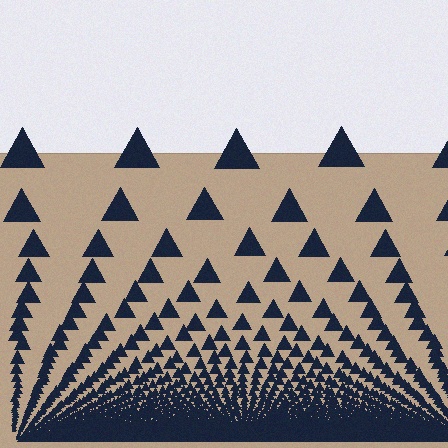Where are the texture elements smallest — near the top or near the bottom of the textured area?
Near the bottom.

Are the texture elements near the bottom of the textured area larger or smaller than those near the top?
Smaller. The gradient is inverted — elements near the bottom are smaller and denser.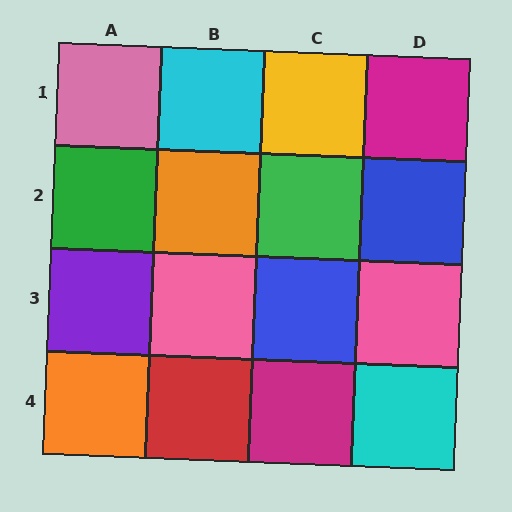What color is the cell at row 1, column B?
Cyan.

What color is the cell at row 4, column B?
Red.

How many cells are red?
1 cell is red.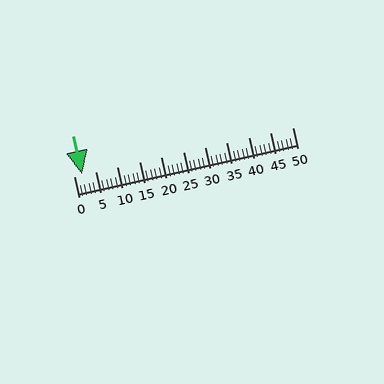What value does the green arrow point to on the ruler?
The green arrow points to approximately 2.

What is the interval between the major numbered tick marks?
The major tick marks are spaced 5 units apart.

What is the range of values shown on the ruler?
The ruler shows values from 0 to 50.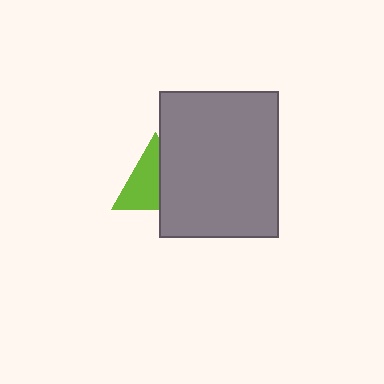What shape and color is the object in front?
The object in front is a gray rectangle.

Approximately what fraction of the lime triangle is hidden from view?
Roughly 41% of the lime triangle is hidden behind the gray rectangle.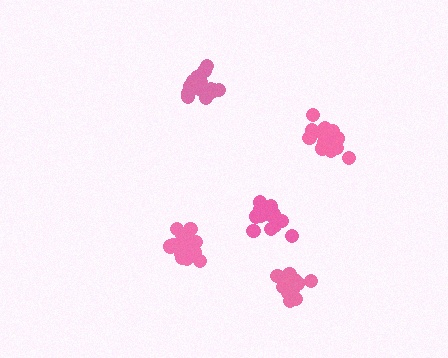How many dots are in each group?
Group 1: 17 dots, Group 2: 17 dots, Group 3: 20 dots, Group 4: 17 dots, Group 5: 20 dots (91 total).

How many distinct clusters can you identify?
There are 5 distinct clusters.